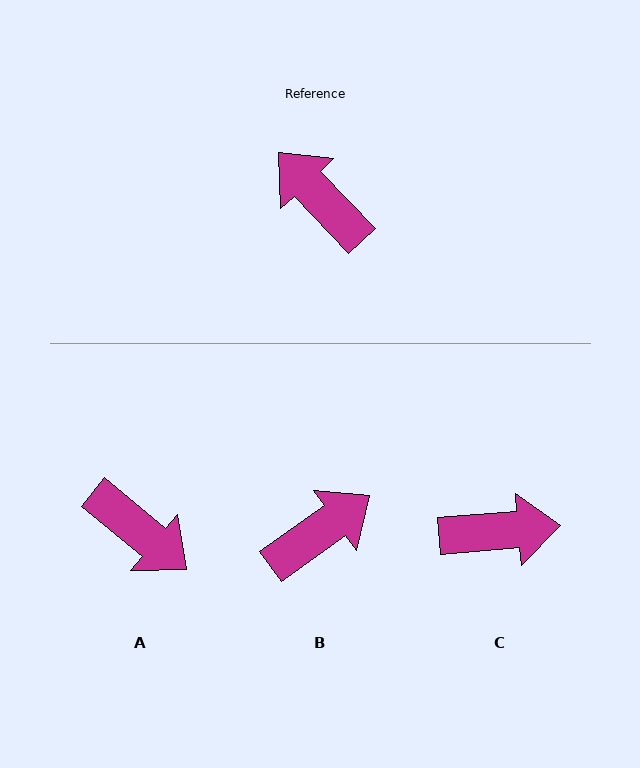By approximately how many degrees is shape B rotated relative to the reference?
Approximately 98 degrees clockwise.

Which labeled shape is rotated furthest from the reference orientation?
A, about 173 degrees away.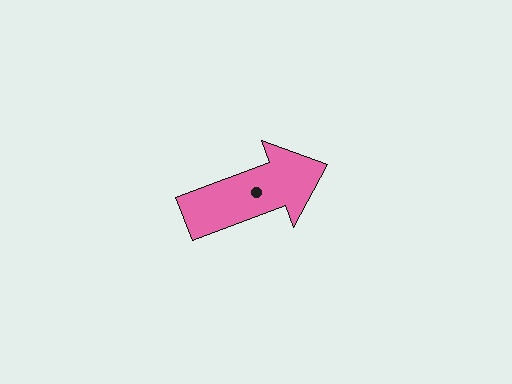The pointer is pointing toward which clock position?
Roughly 2 o'clock.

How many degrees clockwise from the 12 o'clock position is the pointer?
Approximately 69 degrees.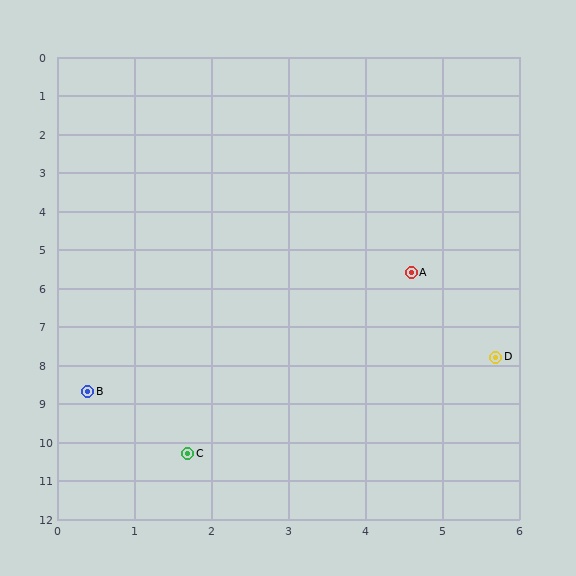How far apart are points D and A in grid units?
Points D and A are about 2.5 grid units apart.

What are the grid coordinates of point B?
Point B is at approximately (0.4, 8.7).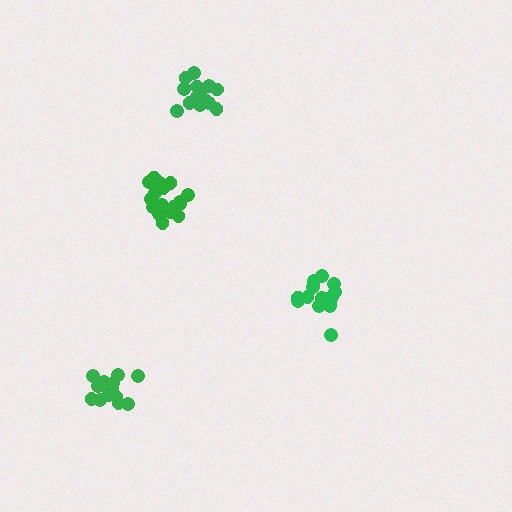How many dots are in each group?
Group 1: 16 dots, Group 2: 16 dots, Group 3: 16 dots, Group 4: 17 dots (65 total).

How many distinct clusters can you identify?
There are 4 distinct clusters.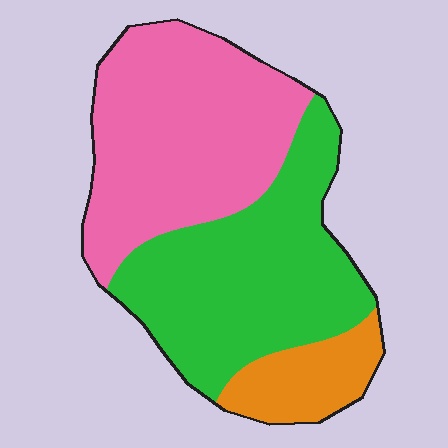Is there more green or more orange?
Green.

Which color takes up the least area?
Orange, at roughly 15%.